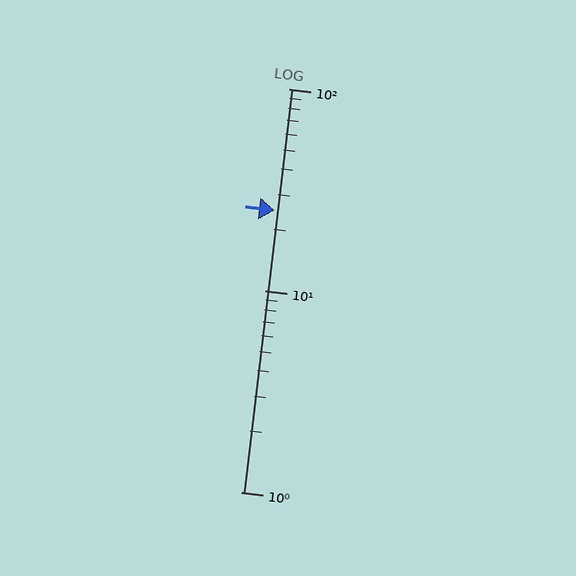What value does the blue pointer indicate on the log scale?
The pointer indicates approximately 25.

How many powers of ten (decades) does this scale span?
The scale spans 2 decades, from 1 to 100.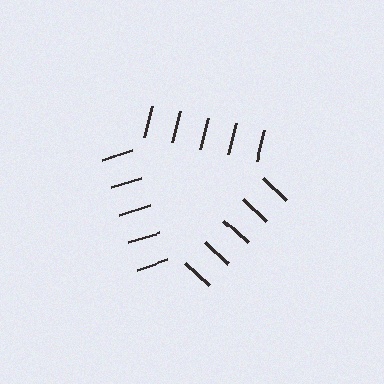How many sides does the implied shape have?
3 sides — the line-ends trace a triangle.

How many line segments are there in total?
15 — 5 along each of the 3 edges.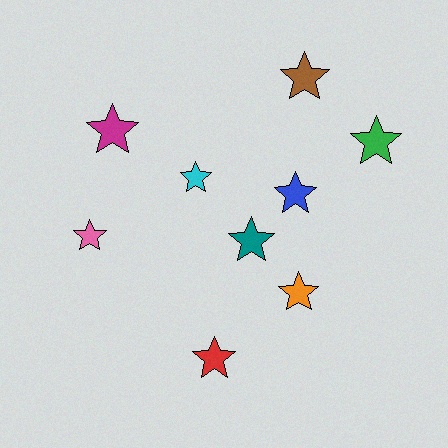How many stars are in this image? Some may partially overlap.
There are 9 stars.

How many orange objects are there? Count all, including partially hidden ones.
There is 1 orange object.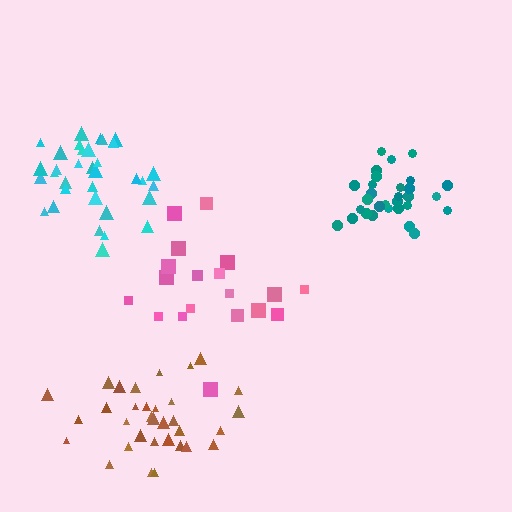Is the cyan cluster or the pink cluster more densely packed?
Cyan.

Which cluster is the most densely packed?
Teal.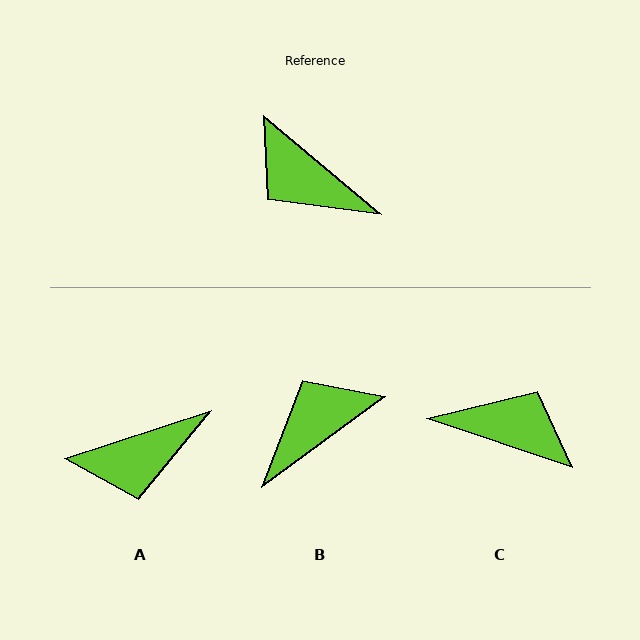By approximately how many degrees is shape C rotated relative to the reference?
Approximately 159 degrees clockwise.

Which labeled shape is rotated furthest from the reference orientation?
C, about 159 degrees away.